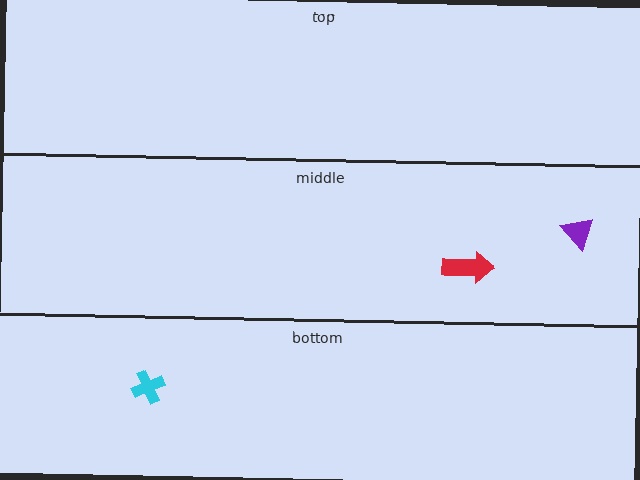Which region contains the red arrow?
The middle region.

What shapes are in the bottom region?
The cyan cross.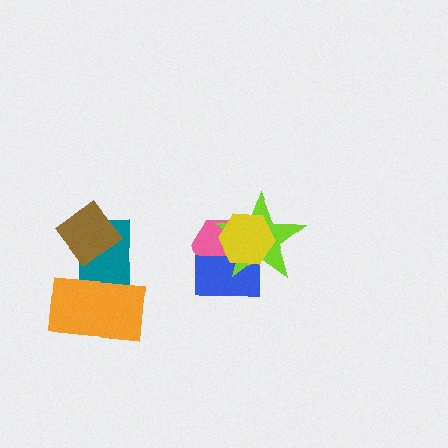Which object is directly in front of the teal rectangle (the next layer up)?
The orange rectangle is directly in front of the teal rectangle.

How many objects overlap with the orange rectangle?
1 object overlaps with the orange rectangle.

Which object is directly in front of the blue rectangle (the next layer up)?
The lime star is directly in front of the blue rectangle.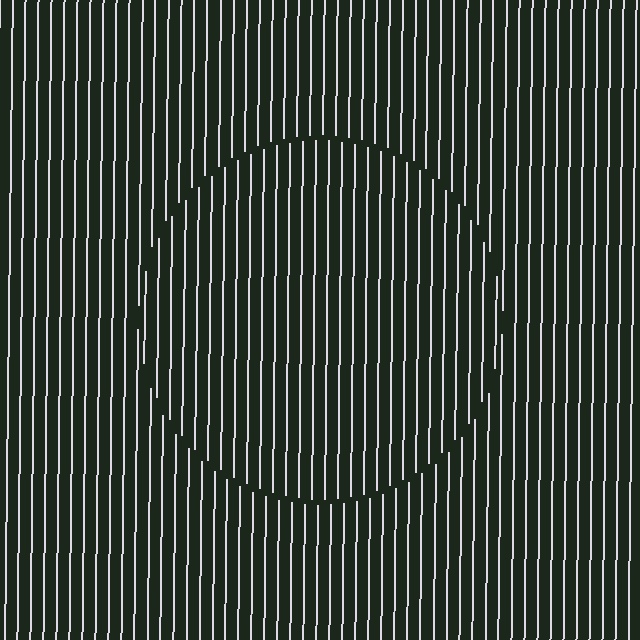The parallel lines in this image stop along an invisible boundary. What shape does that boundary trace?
An illusory circle. The interior of the shape contains the same grating, shifted by half a period — the contour is defined by the phase discontinuity where line-ends from the inner and outer gratings abut.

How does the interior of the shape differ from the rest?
The interior of the shape contains the same grating, shifted by half a period — the contour is defined by the phase discontinuity where line-ends from the inner and outer gratings abut.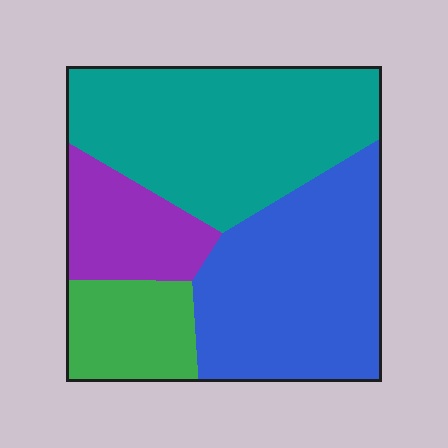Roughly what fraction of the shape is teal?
Teal takes up about three eighths (3/8) of the shape.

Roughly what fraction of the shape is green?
Green takes up about one eighth (1/8) of the shape.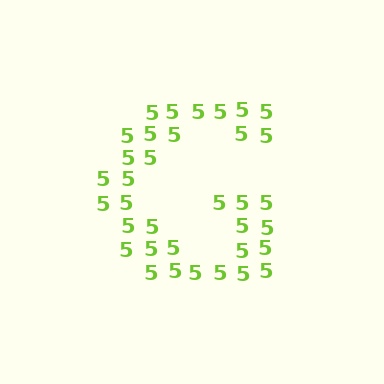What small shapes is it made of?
It is made of small digit 5's.